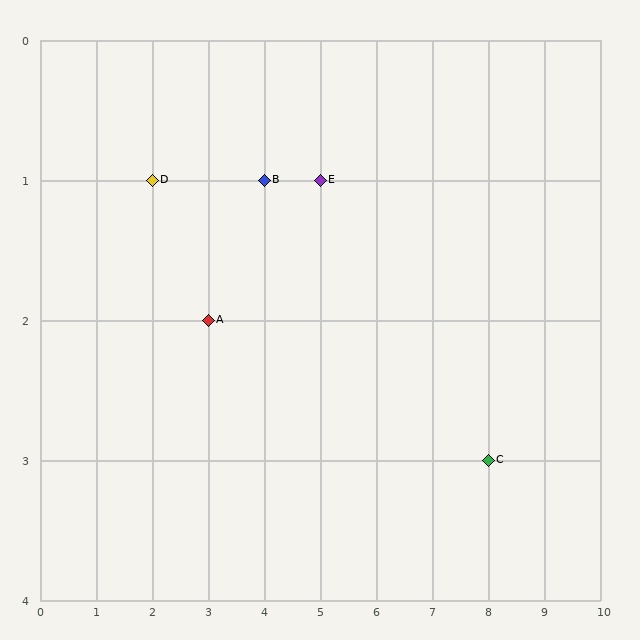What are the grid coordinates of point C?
Point C is at grid coordinates (8, 3).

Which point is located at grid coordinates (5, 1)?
Point E is at (5, 1).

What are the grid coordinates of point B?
Point B is at grid coordinates (4, 1).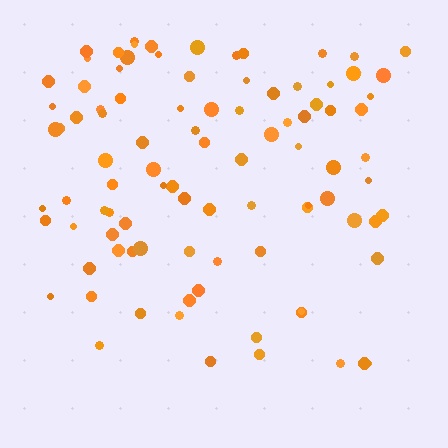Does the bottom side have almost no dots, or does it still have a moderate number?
Still a moderate number, just noticeably fewer than the top.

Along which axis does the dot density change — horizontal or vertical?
Vertical.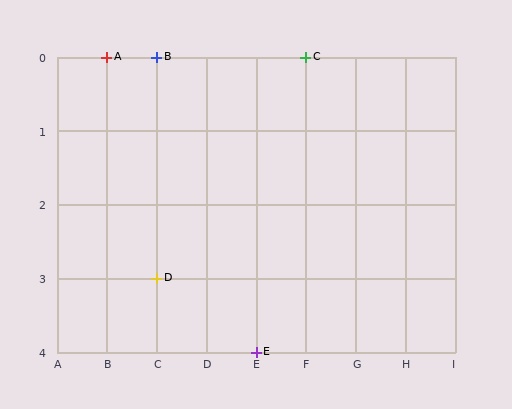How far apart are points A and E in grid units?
Points A and E are 3 columns and 4 rows apart (about 5.0 grid units diagonally).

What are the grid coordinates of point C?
Point C is at grid coordinates (F, 0).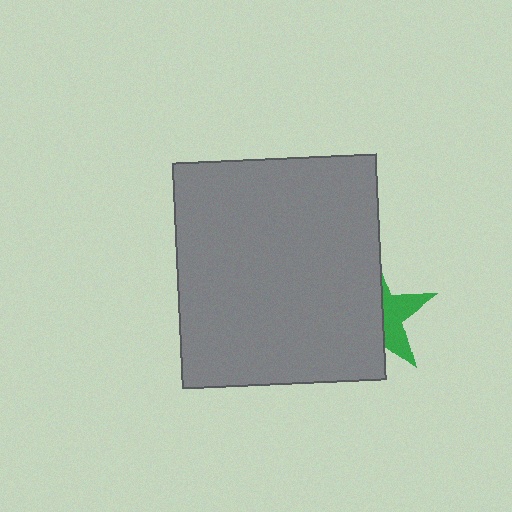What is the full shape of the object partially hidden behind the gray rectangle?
The partially hidden object is a green star.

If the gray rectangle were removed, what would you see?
You would see the complete green star.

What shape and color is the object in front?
The object in front is a gray rectangle.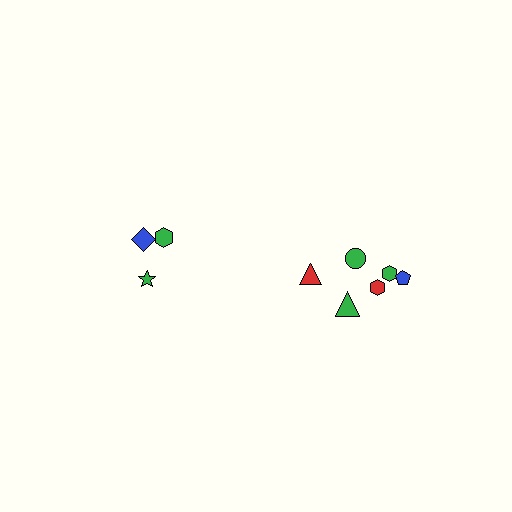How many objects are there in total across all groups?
There are 9 objects.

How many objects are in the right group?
There are 6 objects.